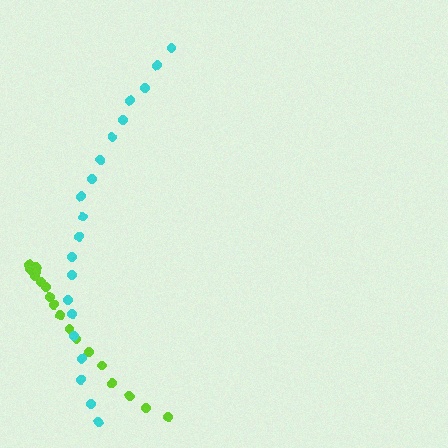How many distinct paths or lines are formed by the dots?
There are 2 distinct paths.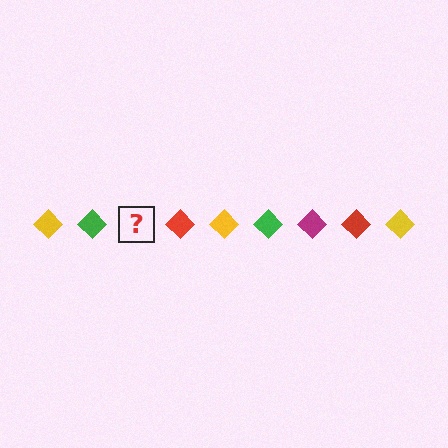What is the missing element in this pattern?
The missing element is a magenta diamond.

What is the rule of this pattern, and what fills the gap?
The rule is that the pattern cycles through yellow, green, magenta, red diamonds. The gap should be filled with a magenta diamond.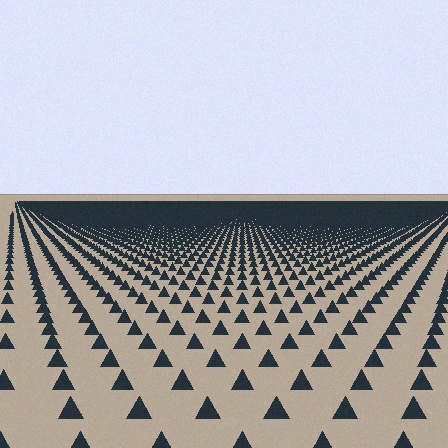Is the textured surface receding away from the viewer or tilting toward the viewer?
The surface is receding away from the viewer. Texture elements get smaller and denser toward the top.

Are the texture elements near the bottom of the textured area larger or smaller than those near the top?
Larger. Near the bottom, elements are closer to the viewer and appear at a bigger on-screen size.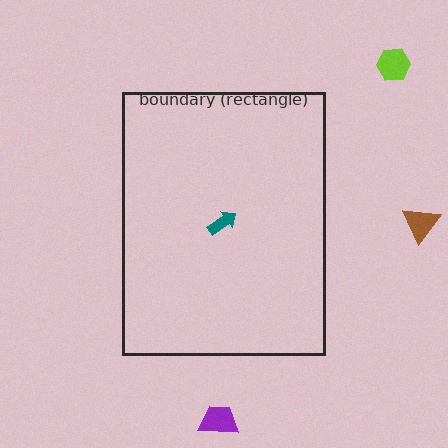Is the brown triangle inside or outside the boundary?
Outside.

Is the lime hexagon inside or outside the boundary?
Outside.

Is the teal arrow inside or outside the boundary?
Inside.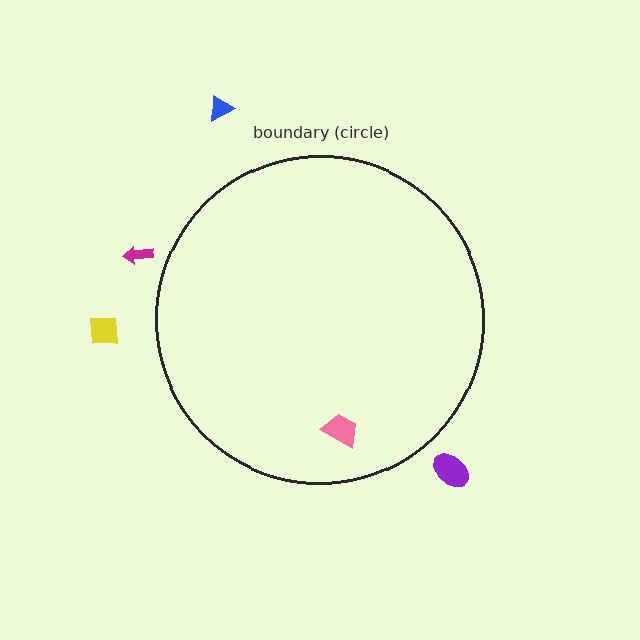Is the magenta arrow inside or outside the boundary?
Outside.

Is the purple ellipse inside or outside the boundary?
Outside.